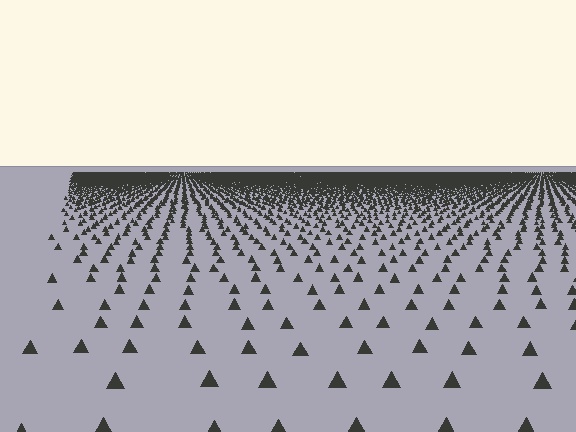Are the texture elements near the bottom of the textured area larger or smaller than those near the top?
Larger. Near the bottom, elements are closer to the viewer and appear at a bigger on-screen size.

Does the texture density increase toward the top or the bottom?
Density increases toward the top.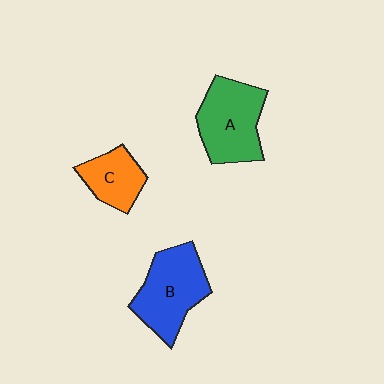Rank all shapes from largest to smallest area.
From largest to smallest: B (blue), A (green), C (orange).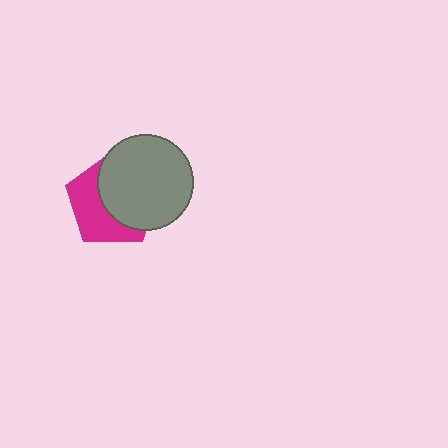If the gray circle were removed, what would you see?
You would see the complete magenta pentagon.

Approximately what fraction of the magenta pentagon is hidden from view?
Roughly 55% of the magenta pentagon is hidden behind the gray circle.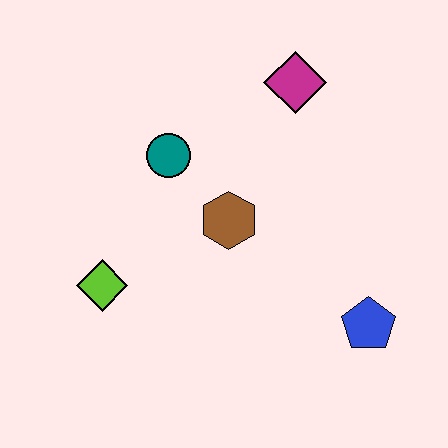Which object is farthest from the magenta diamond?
The lime diamond is farthest from the magenta diamond.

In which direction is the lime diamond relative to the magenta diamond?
The lime diamond is below the magenta diamond.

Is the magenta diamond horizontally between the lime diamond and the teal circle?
No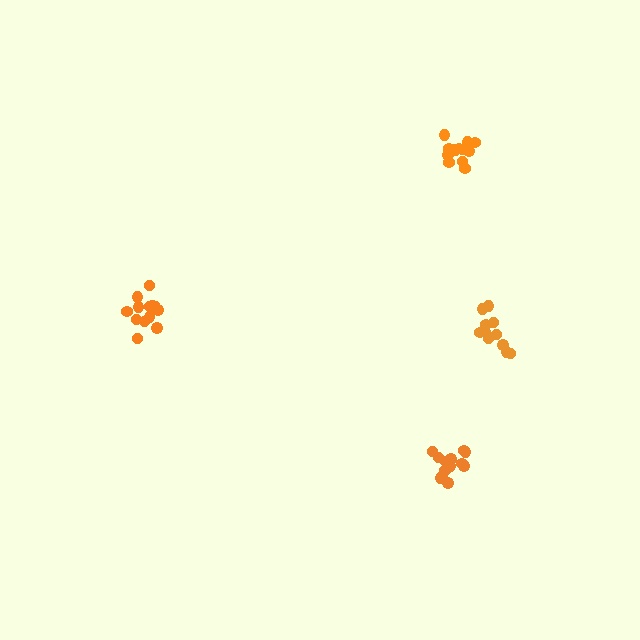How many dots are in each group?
Group 1: 14 dots, Group 2: 13 dots, Group 3: 12 dots, Group 4: 11 dots (50 total).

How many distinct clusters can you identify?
There are 4 distinct clusters.